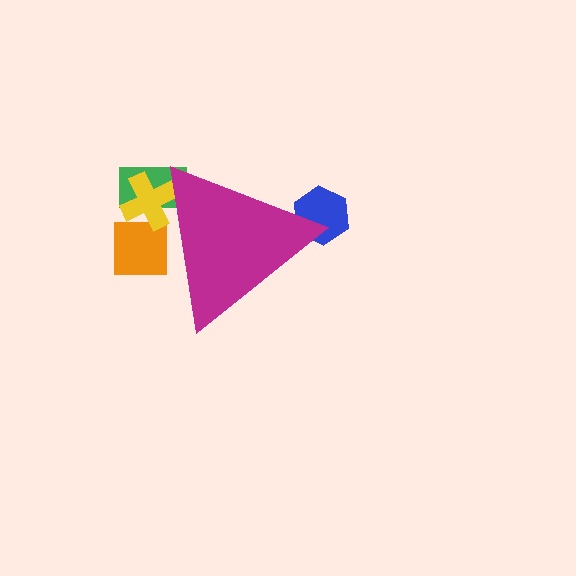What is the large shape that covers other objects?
A magenta triangle.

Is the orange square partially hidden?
Yes, the orange square is partially hidden behind the magenta triangle.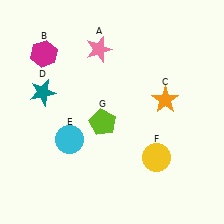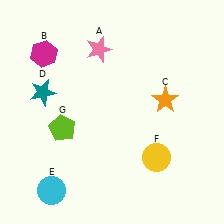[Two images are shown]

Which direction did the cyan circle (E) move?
The cyan circle (E) moved down.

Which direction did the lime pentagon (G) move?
The lime pentagon (G) moved left.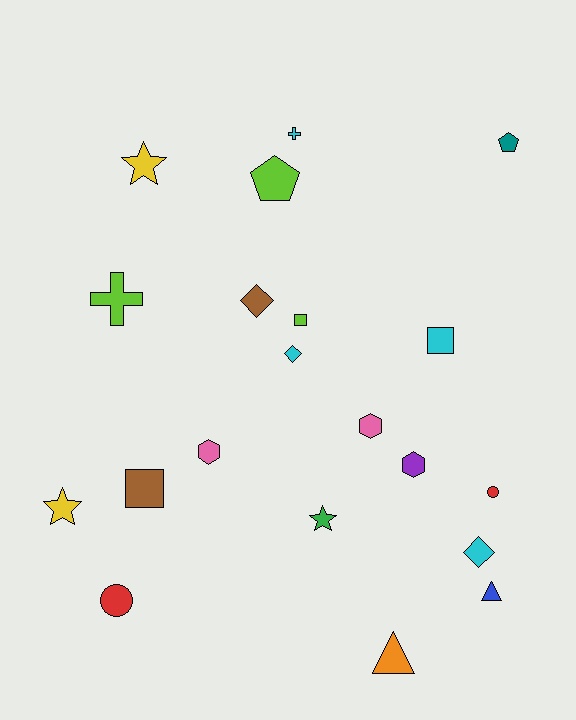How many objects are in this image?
There are 20 objects.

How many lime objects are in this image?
There are 3 lime objects.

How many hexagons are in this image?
There are 3 hexagons.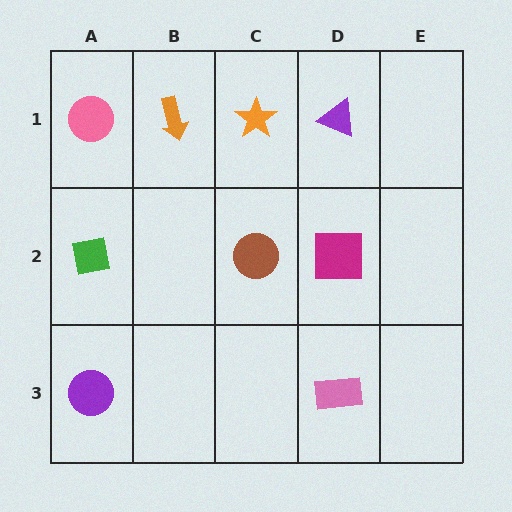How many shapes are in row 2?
3 shapes.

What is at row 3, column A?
A purple circle.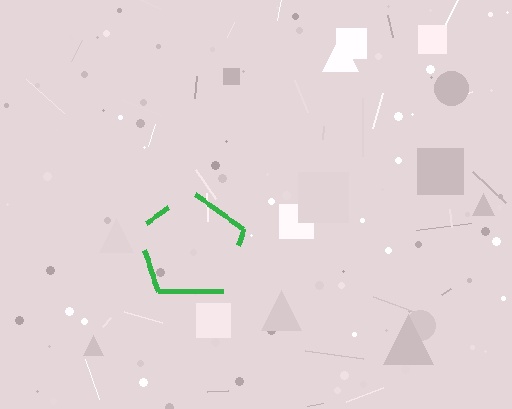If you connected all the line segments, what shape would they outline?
They would outline a pentagon.